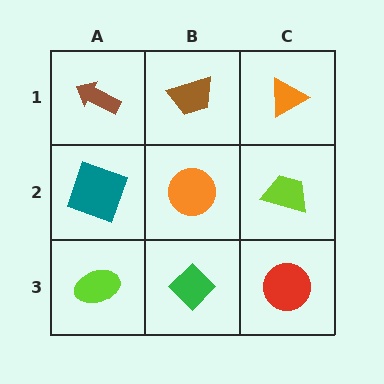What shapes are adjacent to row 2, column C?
An orange triangle (row 1, column C), a red circle (row 3, column C), an orange circle (row 2, column B).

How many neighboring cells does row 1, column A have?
2.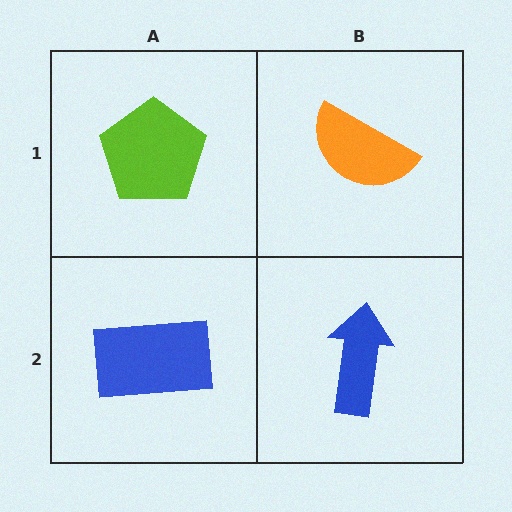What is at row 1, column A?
A lime pentagon.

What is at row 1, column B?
An orange semicircle.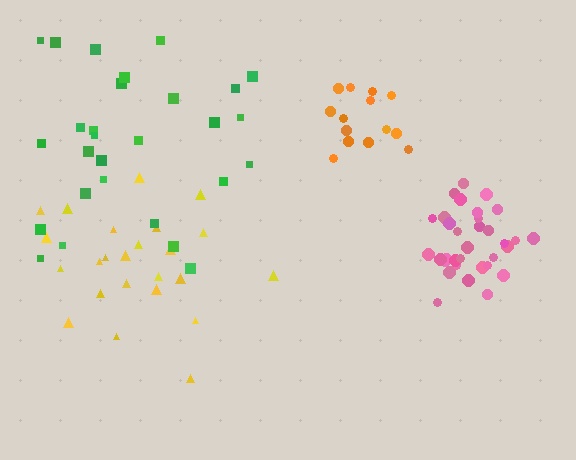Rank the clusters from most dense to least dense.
pink, orange, yellow, green.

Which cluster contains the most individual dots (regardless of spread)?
Pink (33).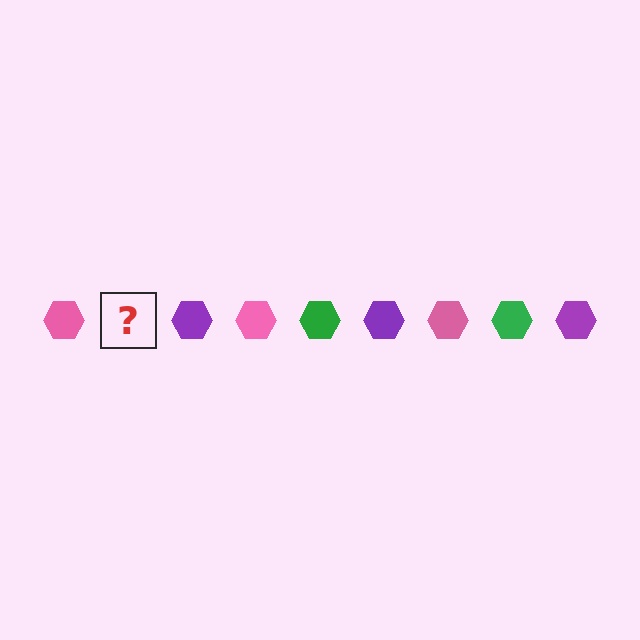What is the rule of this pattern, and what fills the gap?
The rule is that the pattern cycles through pink, green, purple hexagons. The gap should be filled with a green hexagon.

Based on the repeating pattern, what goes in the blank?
The blank should be a green hexagon.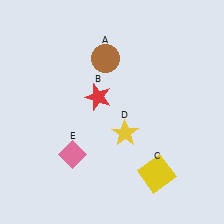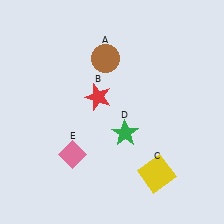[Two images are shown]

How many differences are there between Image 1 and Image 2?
There is 1 difference between the two images.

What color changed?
The star (D) changed from yellow in Image 1 to green in Image 2.